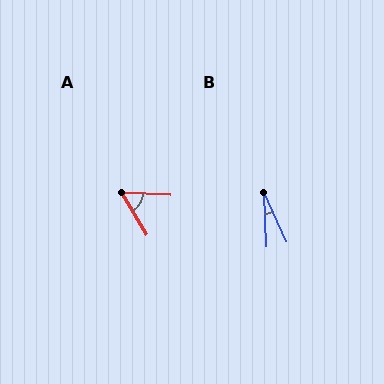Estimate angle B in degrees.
Approximately 22 degrees.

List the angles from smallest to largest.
B (22°), A (56°).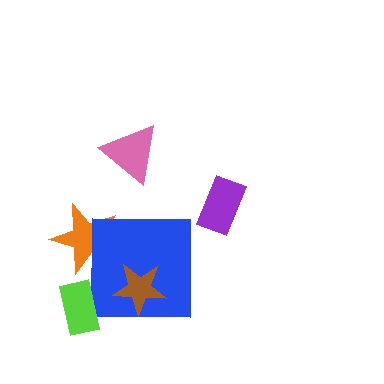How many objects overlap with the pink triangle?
0 objects overlap with the pink triangle.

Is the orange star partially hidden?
Yes, it is partially covered by another shape.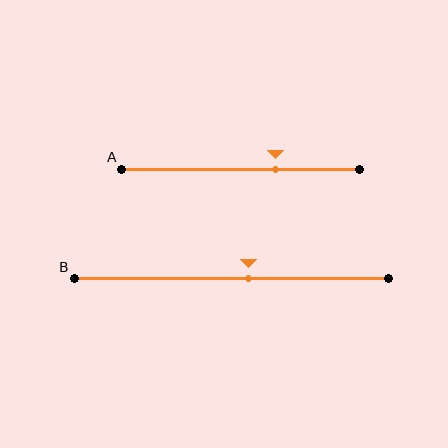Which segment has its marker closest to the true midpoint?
Segment B has its marker closest to the true midpoint.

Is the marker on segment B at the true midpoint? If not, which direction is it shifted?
No, the marker on segment B is shifted to the right by about 6% of the segment length.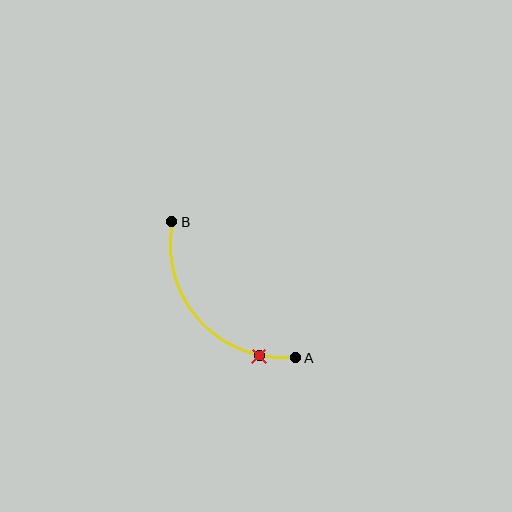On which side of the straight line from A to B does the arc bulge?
The arc bulges below and to the left of the straight line connecting A and B.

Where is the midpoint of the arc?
The arc midpoint is the point on the curve farthest from the straight line joining A and B. It sits below and to the left of that line.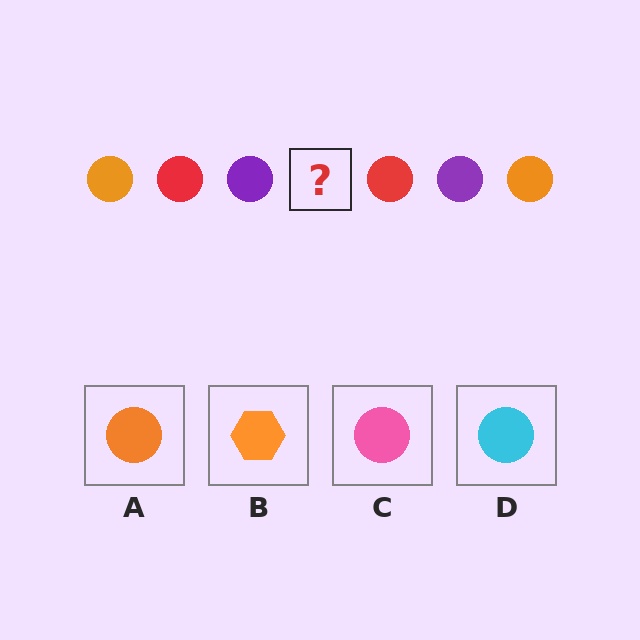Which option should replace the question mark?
Option A.